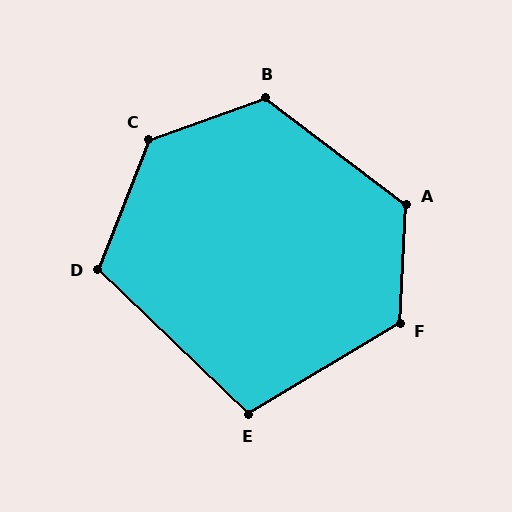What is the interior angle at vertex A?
Approximately 124 degrees (obtuse).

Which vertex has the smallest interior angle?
E, at approximately 105 degrees.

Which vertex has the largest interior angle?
C, at approximately 131 degrees.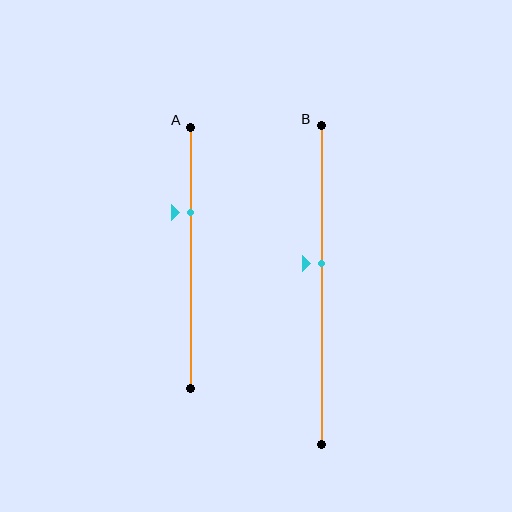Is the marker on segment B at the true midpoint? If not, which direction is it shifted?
No, the marker on segment B is shifted upward by about 7% of the segment length.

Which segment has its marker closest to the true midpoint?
Segment B has its marker closest to the true midpoint.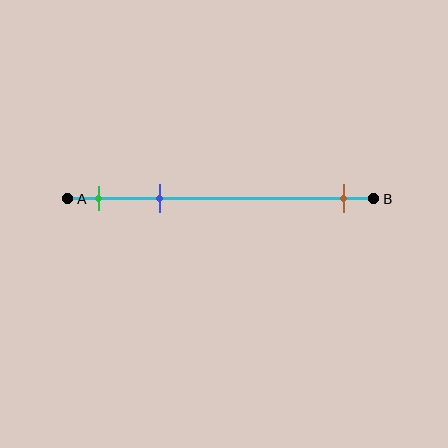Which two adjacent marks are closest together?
The green and blue marks are the closest adjacent pair.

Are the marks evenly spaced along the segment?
No, the marks are not evenly spaced.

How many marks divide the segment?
There are 3 marks dividing the segment.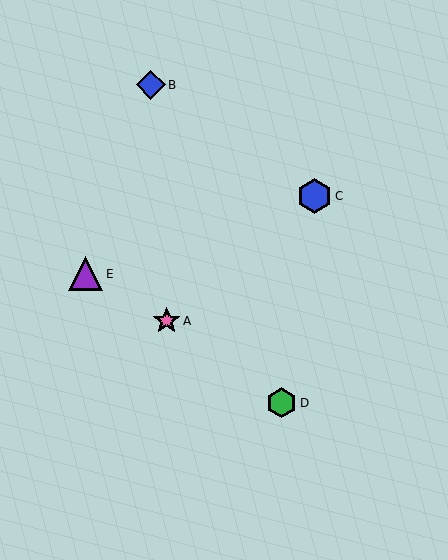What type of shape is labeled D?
Shape D is a green hexagon.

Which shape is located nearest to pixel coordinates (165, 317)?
The pink star (labeled A) at (167, 321) is nearest to that location.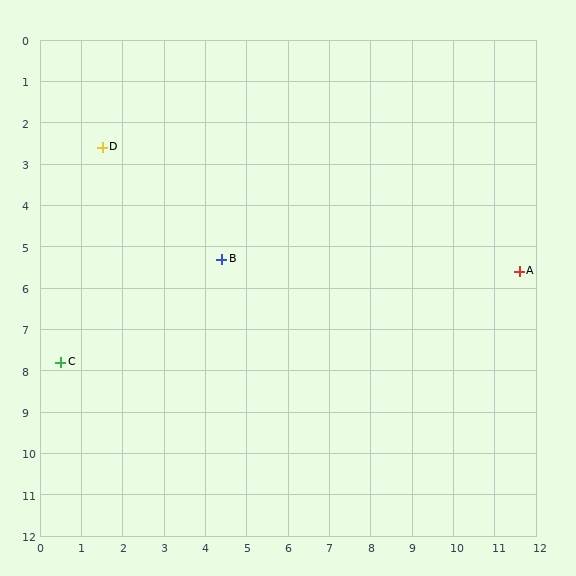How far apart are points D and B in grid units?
Points D and B are about 4.0 grid units apart.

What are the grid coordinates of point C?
Point C is at approximately (0.5, 7.8).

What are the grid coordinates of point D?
Point D is at approximately (1.5, 2.6).